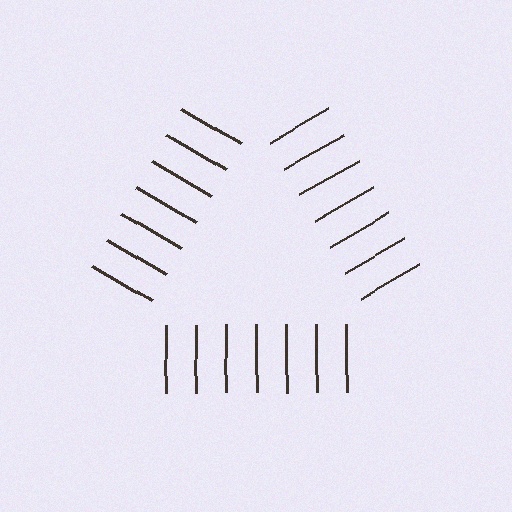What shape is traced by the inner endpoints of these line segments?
An illusory triangle — the line segments terminate on its edges but no continuous stroke is drawn.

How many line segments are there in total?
21 — 7 along each of the 3 edges.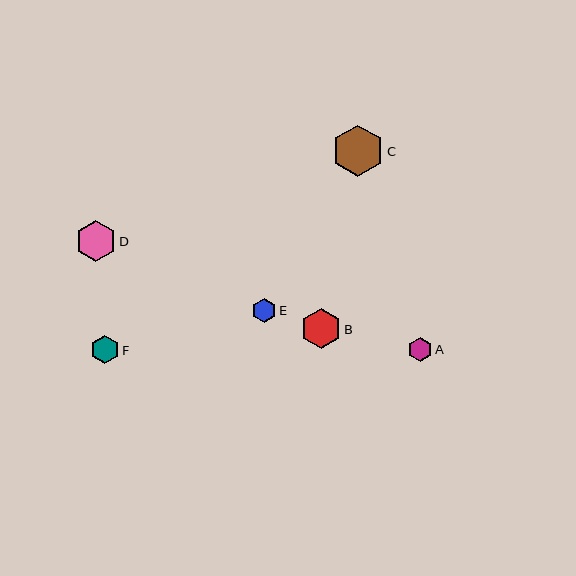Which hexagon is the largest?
Hexagon C is the largest with a size of approximately 52 pixels.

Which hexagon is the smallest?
Hexagon A is the smallest with a size of approximately 24 pixels.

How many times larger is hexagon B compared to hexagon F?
Hexagon B is approximately 1.4 times the size of hexagon F.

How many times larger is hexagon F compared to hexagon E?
Hexagon F is approximately 1.2 times the size of hexagon E.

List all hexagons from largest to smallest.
From largest to smallest: C, D, B, F, E, A.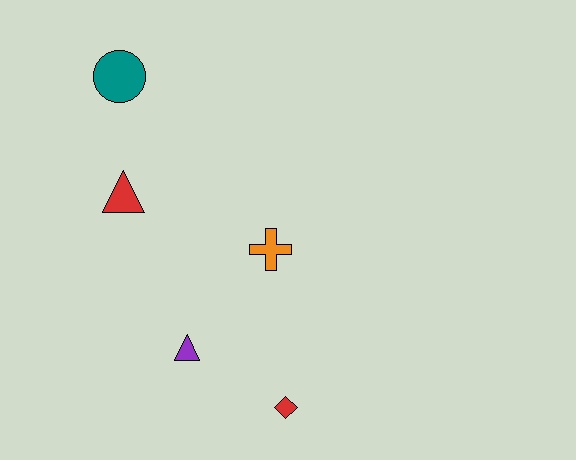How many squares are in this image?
There are no squares.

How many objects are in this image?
There are 5 objects.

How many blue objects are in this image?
There are no blue objects.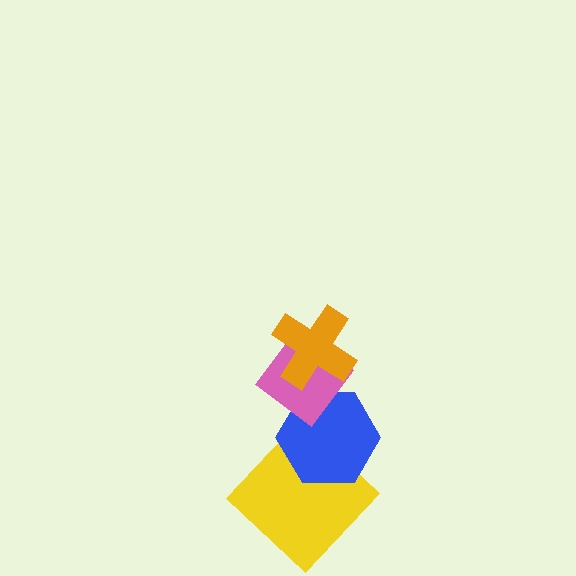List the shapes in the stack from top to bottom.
From top to bottom: the orange cross, the pink diamond, the blue hexagon, the yellow diamond.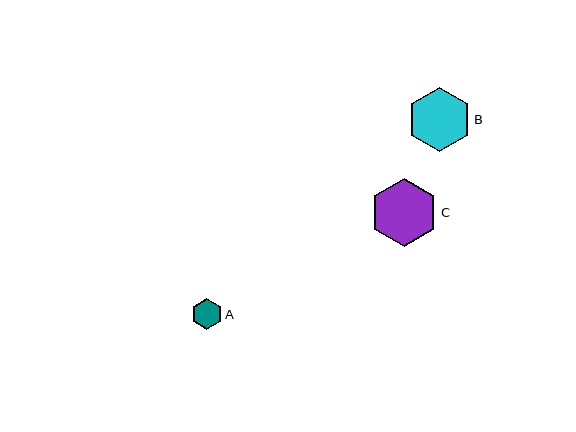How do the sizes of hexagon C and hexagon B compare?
Hexagon C and hexagon B are approximately the same size.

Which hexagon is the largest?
Hexagon C is the largest with a size of approximately 68 pixels.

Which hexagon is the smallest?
Hexagon A is the smallest with a size of approximately 31 pixels.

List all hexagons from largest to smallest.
From largest to smallest: C, B, A.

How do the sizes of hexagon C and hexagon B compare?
Hexagon C and hexagon B are approximately the same size.